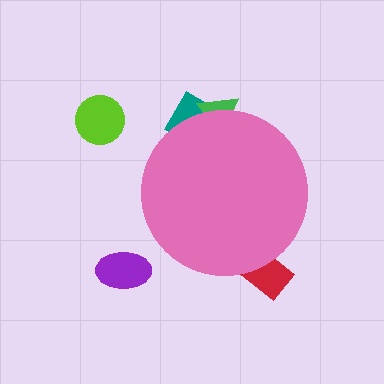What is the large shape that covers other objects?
A pink circle.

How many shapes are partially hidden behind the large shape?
3 shapes are partially hidden.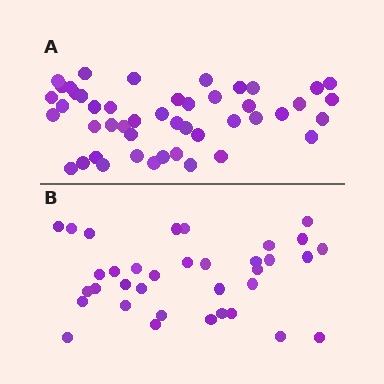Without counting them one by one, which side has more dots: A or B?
Region A (the top region) has more dots.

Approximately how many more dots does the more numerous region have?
Region A has roughly 12 or so more dots than region B.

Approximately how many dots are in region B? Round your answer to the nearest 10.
About 40 dots. (The exact count is 35, which rounds to 40.)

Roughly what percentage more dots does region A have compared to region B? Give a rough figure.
About 35% more.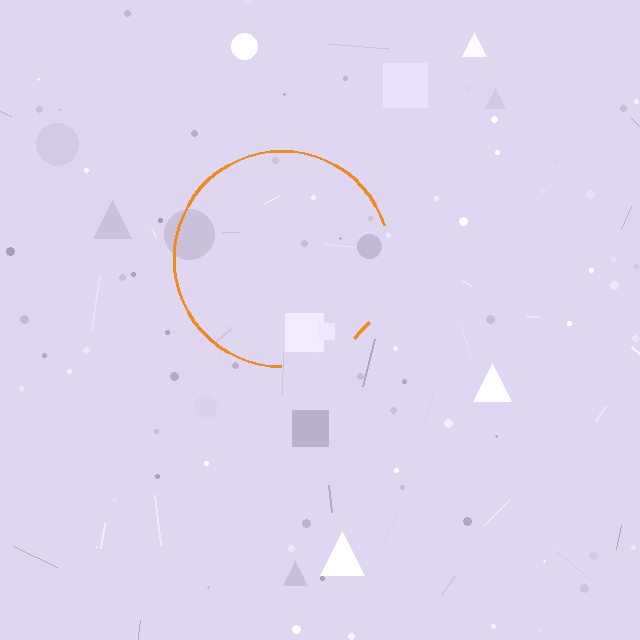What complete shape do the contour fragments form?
The contour fragments form a circle.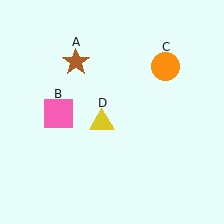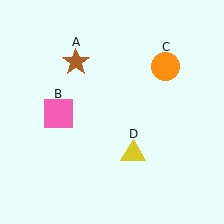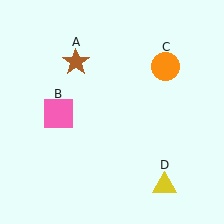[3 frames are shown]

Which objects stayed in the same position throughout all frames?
Brown star (object A) and pink square (object B) and orange circle (object C) remained stationary.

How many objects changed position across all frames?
1 object changed position: yellow triangle (object D).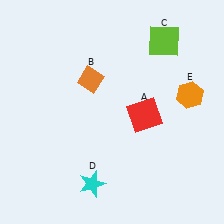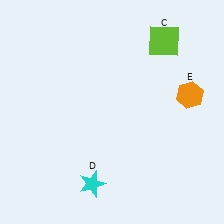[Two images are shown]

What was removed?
The red square (A), the orange diamond (B) were removed in Image 2.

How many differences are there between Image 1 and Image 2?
There are 2 differences between the two images.